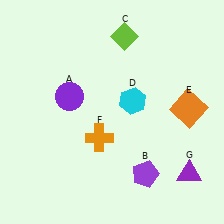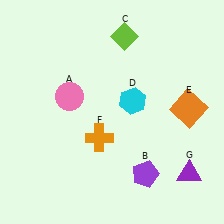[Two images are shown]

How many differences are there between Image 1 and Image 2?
There is 1 difference between the two images.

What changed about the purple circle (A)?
In Image 1, A is purple. In Image 2, it changed to pink.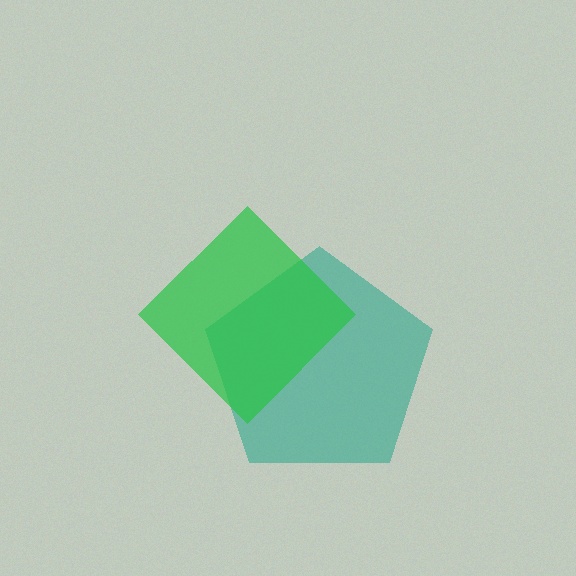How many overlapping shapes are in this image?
There are 2 overlapping shapes in the image.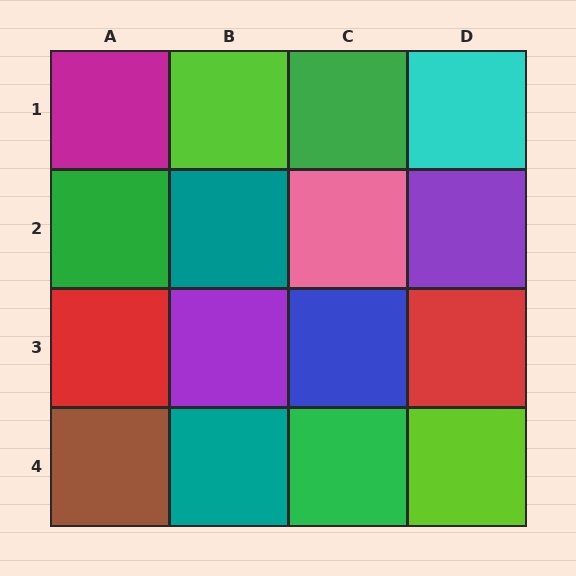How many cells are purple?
2 cells are purple.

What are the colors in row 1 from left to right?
Magenta, lime, green, cyan.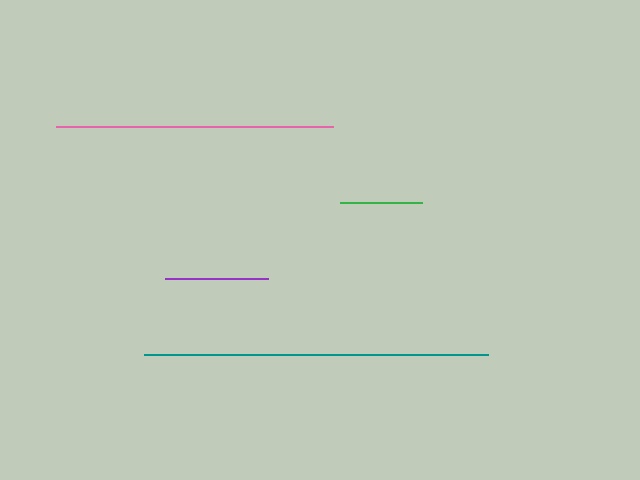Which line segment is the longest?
The teal line is the longest at approximately 343 pixels.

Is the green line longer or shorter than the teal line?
The teal line is longer than the green line.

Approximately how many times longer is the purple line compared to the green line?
The purple line is approximately 1.3 times the length of the green line.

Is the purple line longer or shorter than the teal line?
The teal line is longer than the purple line.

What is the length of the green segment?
The green segment is approximately 82 pixels long.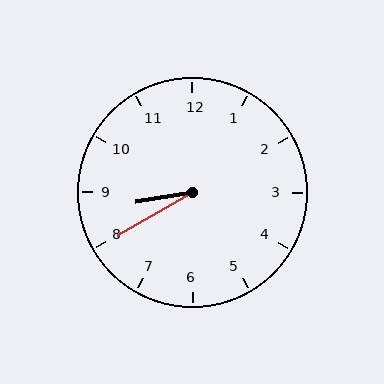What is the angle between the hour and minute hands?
Approximately 20 degrees.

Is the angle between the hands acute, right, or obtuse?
It is acute.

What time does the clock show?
8:40.